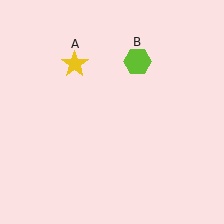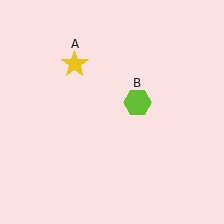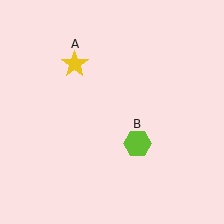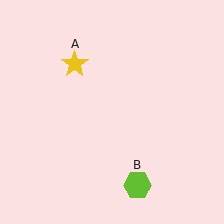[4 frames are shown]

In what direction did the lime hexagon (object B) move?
The lime hexagon (object B) moved down.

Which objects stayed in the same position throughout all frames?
Yellow star (object A) remained stationary.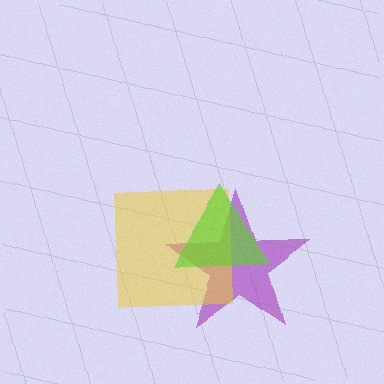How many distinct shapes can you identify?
There are 3 distinct shapes: a purple star, a yellow square, a lime triangle.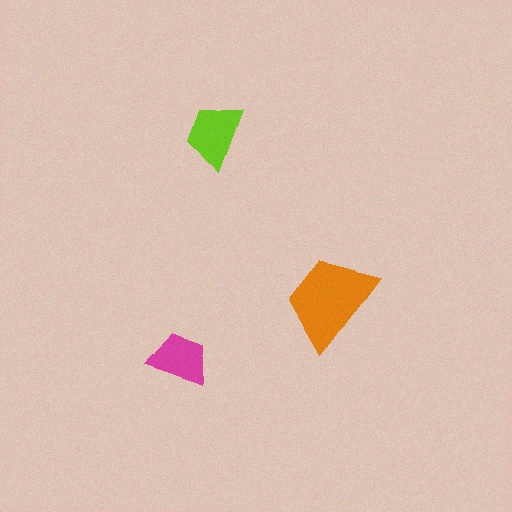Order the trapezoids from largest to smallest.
the orange one, the lime one, the magenta one.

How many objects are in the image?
There are 3 objects in the image.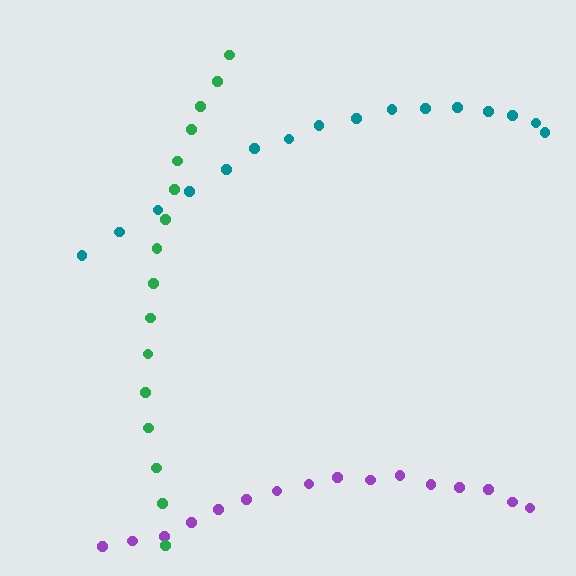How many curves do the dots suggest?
There are 3 distinct paths.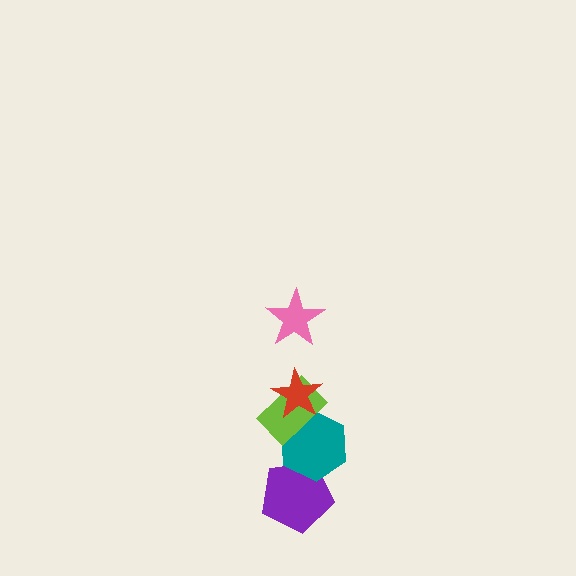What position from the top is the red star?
The red star is 2nd from the top.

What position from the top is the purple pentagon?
The purple pentagon is 5th from the top.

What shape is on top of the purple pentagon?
The teal hexagon is on top of the purple pentagon.